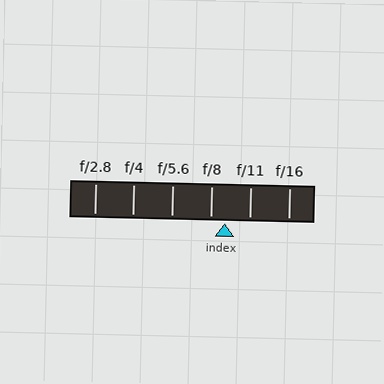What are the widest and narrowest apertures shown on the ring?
The widest aperture shown is f/2.8 and the narrowest is f/16.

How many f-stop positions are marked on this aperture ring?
There are 6 f-stop positions marked.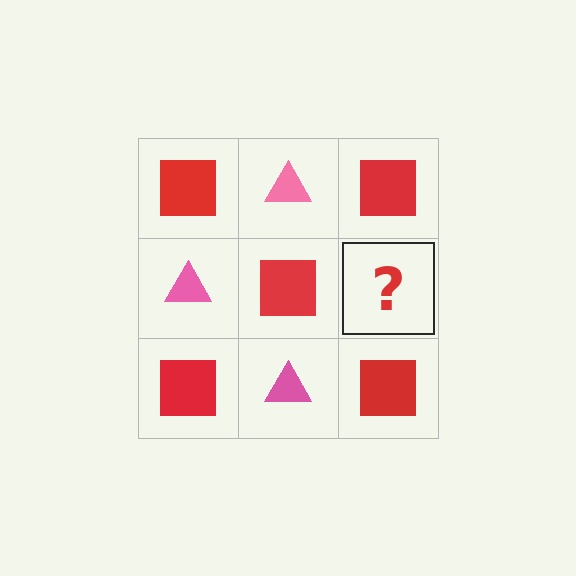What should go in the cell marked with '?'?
The missing cell should contain a pink triangle.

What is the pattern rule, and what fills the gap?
The rule is that it alternates red square and pink triangle in a checkerboard pattern. The gap should be filled with a pink triangle.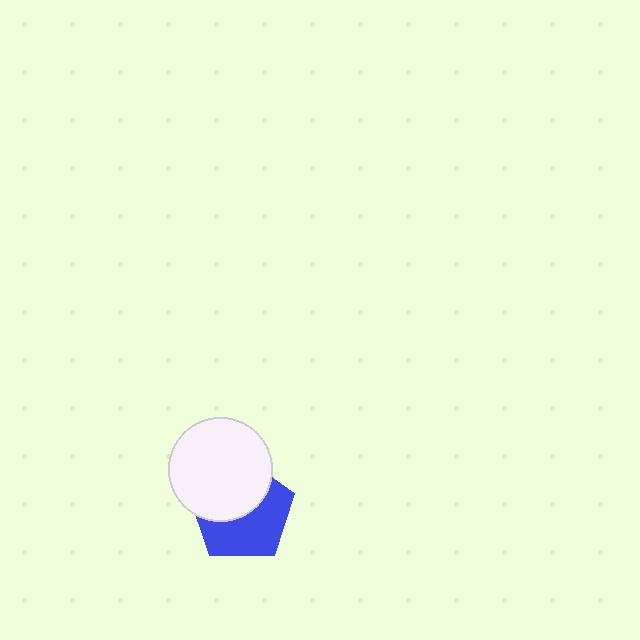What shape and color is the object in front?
The object in front is a white circle.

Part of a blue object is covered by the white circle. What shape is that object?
It is a pentagon.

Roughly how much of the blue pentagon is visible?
About half of it is visible (roughly 52%).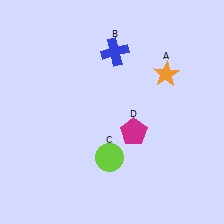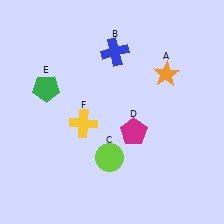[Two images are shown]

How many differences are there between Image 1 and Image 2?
There are 2 differences between the two images.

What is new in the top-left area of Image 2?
A green pentagon (E) was added in the top-left area of Image 2.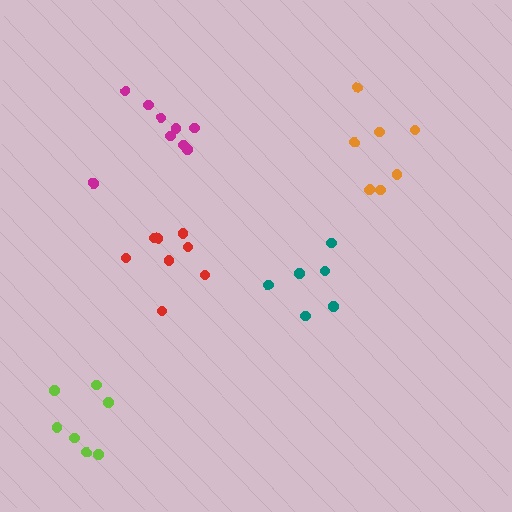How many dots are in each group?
Group 1: 8 dots, Group 2: 8 dots, Group 3: 7 dots, Group 4: 6 dots, Group 5: 9 dots (38 total).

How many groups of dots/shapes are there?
There are 5 groups.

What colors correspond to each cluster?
The clusters are colored: orange, red, lime, teal, magenta.